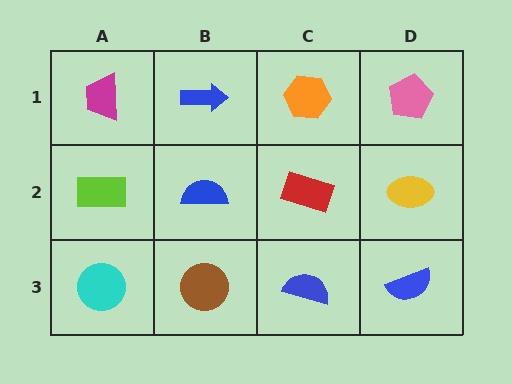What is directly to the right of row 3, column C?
A blue semicircle.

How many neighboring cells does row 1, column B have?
3.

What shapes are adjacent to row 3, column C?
A red rectangle (row 2, column C), a brown circle (row 3, column B), a blue semicircle (row 3, column D).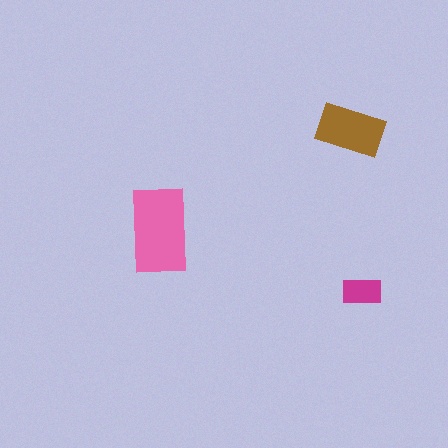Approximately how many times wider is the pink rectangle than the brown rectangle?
About 1.5 times wider.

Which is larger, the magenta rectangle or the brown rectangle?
The brown one.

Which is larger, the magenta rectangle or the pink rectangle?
The pink one.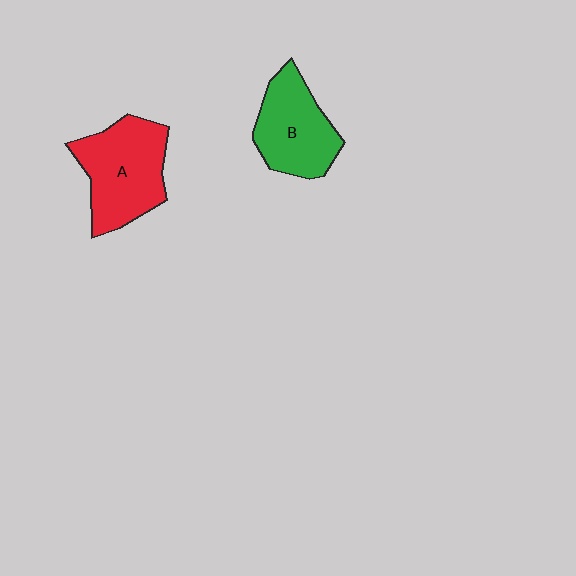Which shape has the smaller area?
Shape B (green).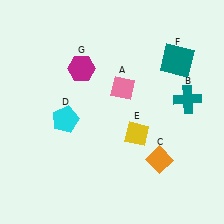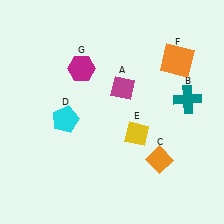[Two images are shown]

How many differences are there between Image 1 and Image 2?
There are 2 differences between the two images.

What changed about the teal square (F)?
In Image 1, F is teal. In Image 2, it changed to orange.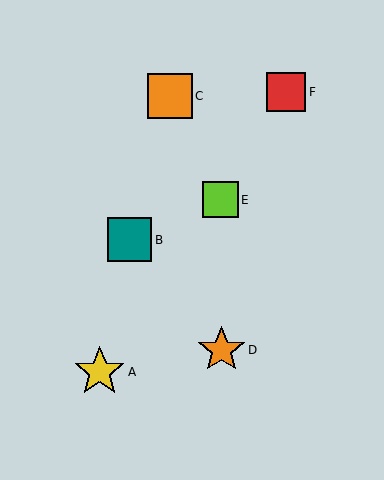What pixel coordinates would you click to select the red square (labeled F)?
Click at (286, 92) to select the red square F.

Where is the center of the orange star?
The center of the orange star is at (221, 350).